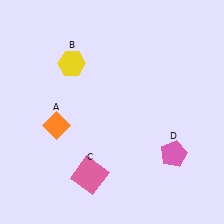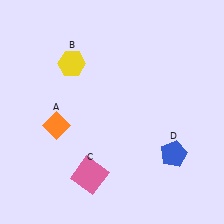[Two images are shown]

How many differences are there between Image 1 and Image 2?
There is 1 difference between the two images.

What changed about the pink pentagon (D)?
In Image 1, D is pink. In Image 2, it changed to blue.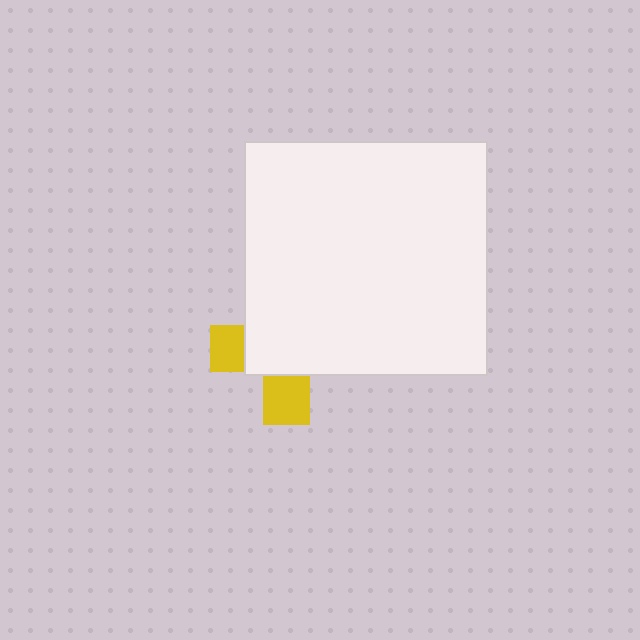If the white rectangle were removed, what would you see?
You would see the complete yellow cross.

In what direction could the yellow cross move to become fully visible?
The yellow cross could move toward the lower-left. That would shift it out from behind the white rectangle entirely.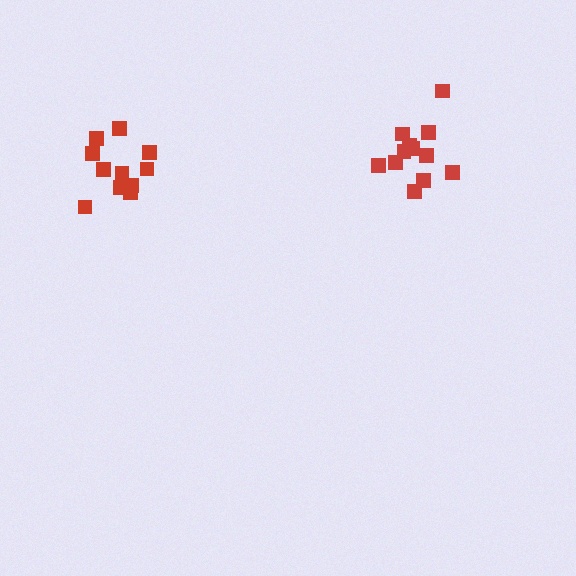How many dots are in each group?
Group 1: 12 dots, Group 2: 11 dots (23 total).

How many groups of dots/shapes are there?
There are 2 groups.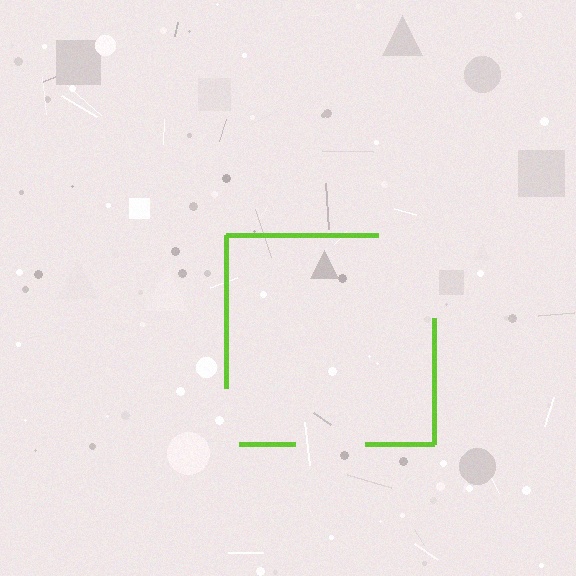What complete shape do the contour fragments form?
The contour fragments form a square.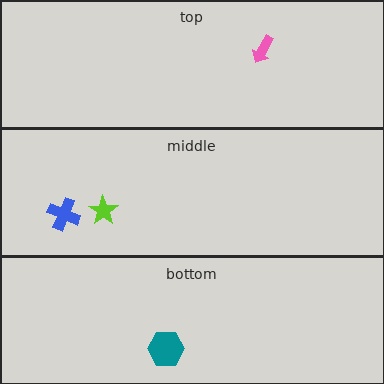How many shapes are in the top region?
1.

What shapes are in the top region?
The pink arrow.